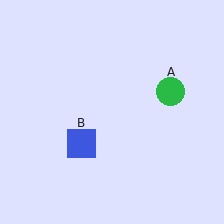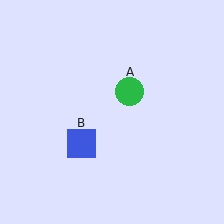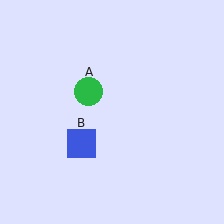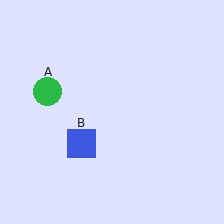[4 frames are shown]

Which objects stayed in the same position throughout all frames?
Blue square (object B) remained stationary.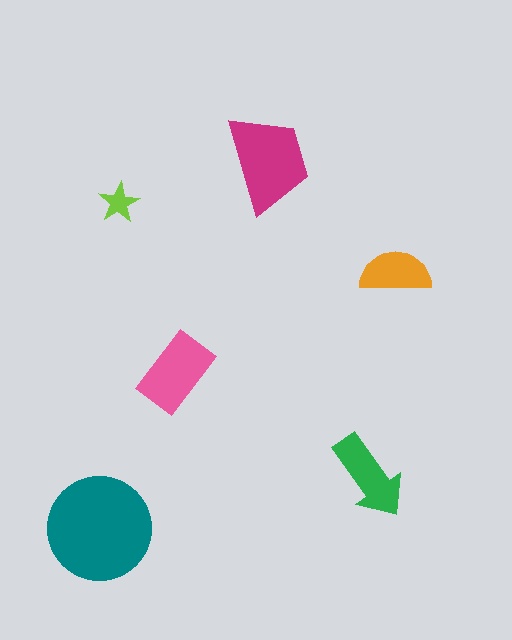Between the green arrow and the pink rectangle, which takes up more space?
The pink rectangle.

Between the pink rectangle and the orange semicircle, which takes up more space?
The pink rectangle.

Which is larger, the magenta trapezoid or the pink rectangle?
The magenta trapezoid.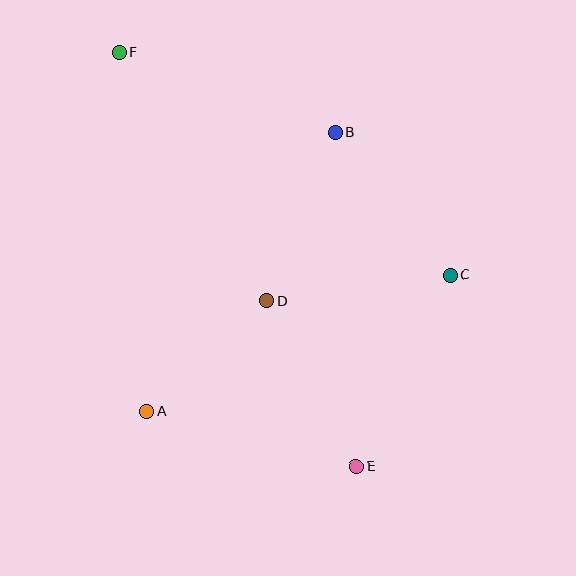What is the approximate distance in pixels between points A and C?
The distance between A and C is approximately 333 pixels.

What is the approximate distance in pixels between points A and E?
The distance between A and E is approximately 217 pixels.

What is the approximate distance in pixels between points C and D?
The distance between C and D is approximately 185 pixels.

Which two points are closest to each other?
Points A and D are closest to each other.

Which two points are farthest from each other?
Points E and F are farthest from each other.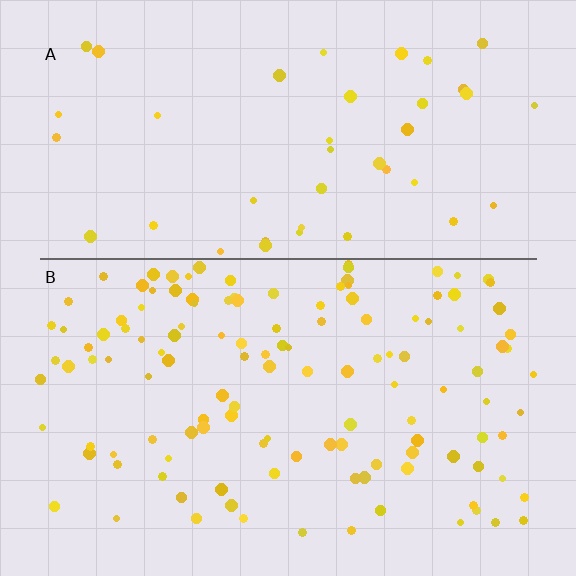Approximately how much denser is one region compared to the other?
Approximately 2.9× — region B over region A.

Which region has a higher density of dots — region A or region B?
B (the bottom).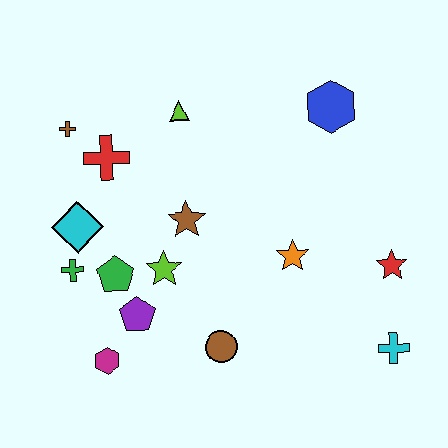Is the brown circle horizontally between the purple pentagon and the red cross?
No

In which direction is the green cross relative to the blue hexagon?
The green cross is to the left of the blue hexagon.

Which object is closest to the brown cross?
The red cross is closest to the brown cross.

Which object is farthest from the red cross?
The cyan cross is farthest from the red cross.